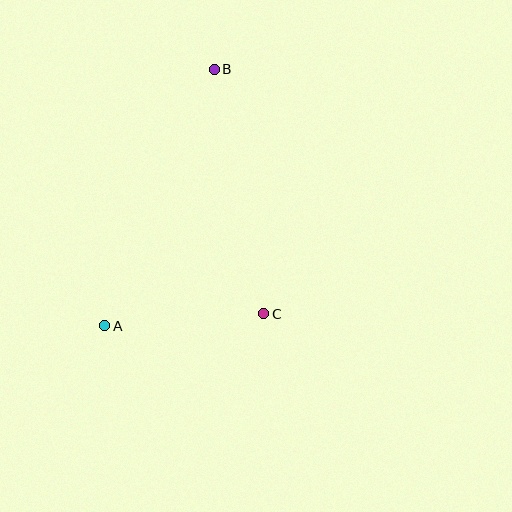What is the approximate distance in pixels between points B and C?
The distance between B and C is approximately 249 pixels.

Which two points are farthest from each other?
Points A and B are farthest from each other.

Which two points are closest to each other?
Points A and C are closest to each other.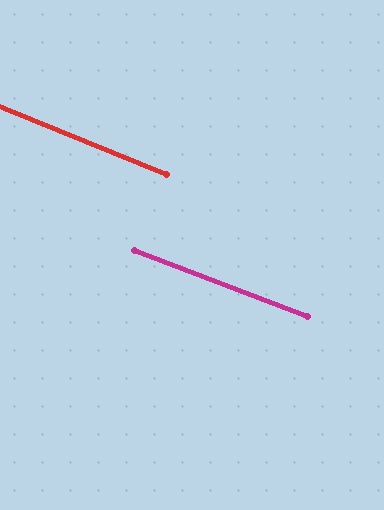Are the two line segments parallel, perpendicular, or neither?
Parallel — their directions differ by only 1.4°.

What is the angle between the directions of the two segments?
Approximately 1 degree.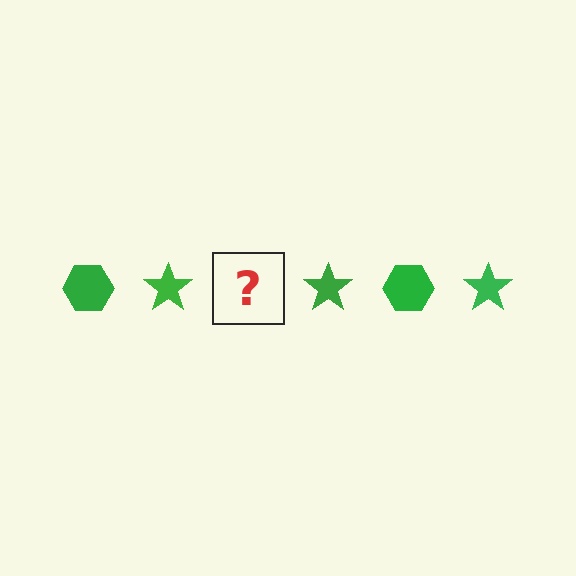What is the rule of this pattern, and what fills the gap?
The rule is that the pattern cycles through hexagon, star shapes in green. The gap should be filled with a green hexagon.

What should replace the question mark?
The question mark should be replaced with a green hexagon.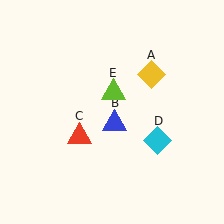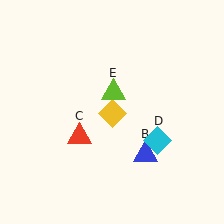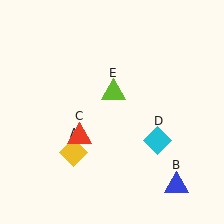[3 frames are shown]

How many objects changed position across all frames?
2 objects changed position: yellow diamond (object A), blue triangle (object B).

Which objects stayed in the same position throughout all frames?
Red triangle (object C) and cyan diamond (object D) and lime triangle (object E) remained stationary.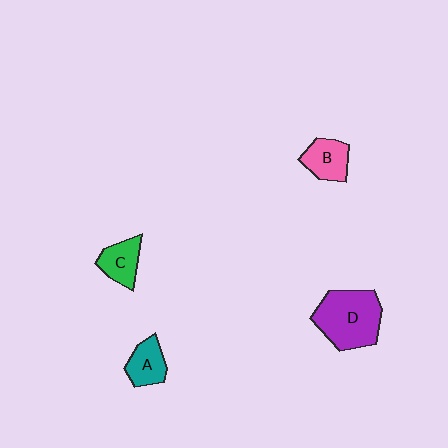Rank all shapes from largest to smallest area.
From largest to smallest: D (purple), B (pink), C (green), A (teal).